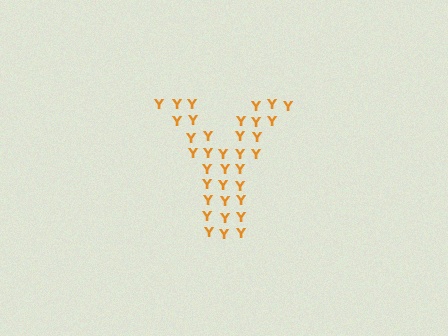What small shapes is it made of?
It is made of small letter Y's.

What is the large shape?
The large shape is the letter Y.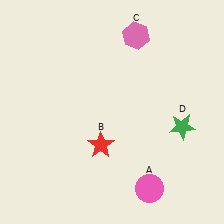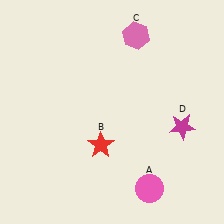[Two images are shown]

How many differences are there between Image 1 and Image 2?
There is 1 difference between the two images.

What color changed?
The star (D) changed from green in Image 1 to magenta in Image 2.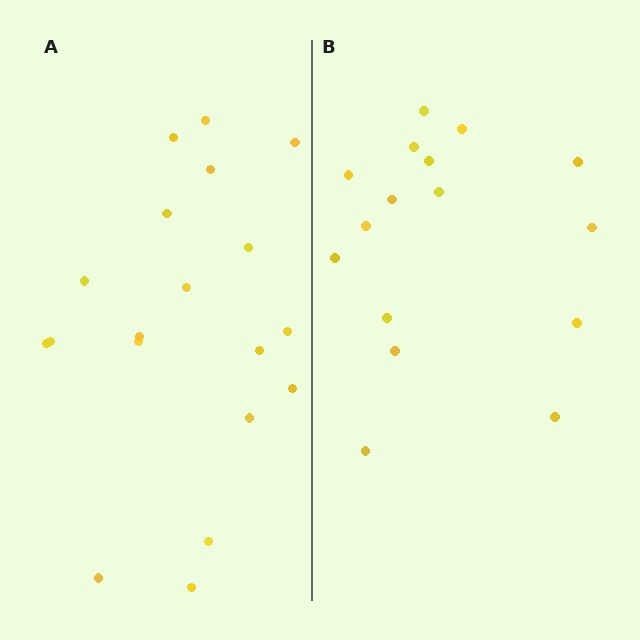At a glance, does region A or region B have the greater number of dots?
Region A (the left region) has more dots.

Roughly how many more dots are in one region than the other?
Region A has just a few more — roughly 2 or 3 more dots than region B.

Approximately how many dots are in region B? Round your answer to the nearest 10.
About 20 dots. (The exact count is 16, which rounds to 20.)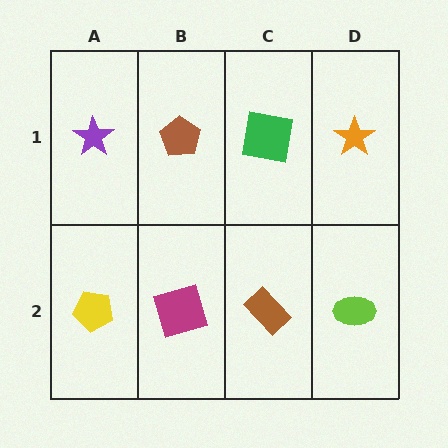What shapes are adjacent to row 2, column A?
A purple star (row 1, column A), a magenta square (row 2, column B).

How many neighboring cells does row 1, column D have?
2.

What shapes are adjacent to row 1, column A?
A yellow pentagon (row 2, column A), a brown pentagon (row 1, column B).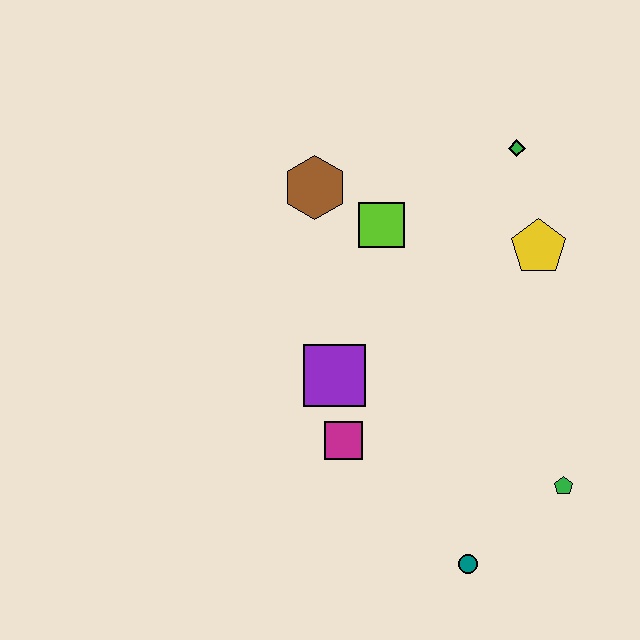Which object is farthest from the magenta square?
The green diamond is farthest from the magenta square.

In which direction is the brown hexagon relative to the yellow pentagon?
The brown hexagon is to the left of the yellow pentagon.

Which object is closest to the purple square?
The magenta square is closest to the purple square.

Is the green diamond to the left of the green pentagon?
Yes